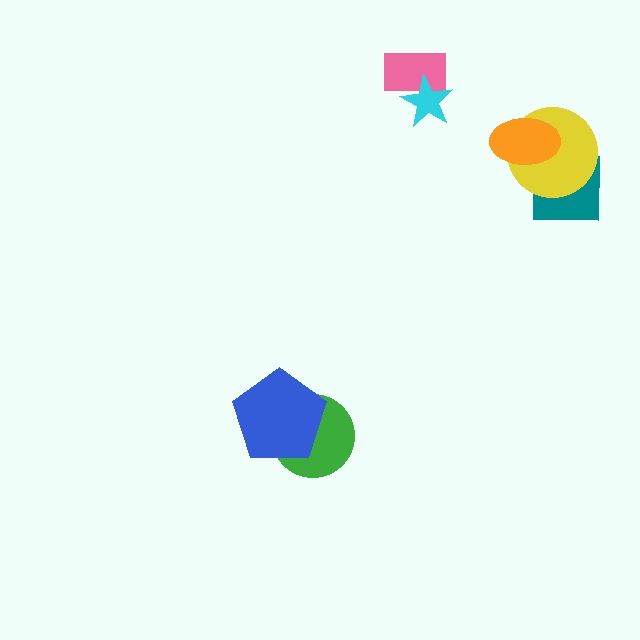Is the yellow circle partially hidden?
Yes, it is partially covered by another shape.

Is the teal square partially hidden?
Yes, it is partially covered by another shape.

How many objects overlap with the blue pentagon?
1 object overlaps with the blue pentagon.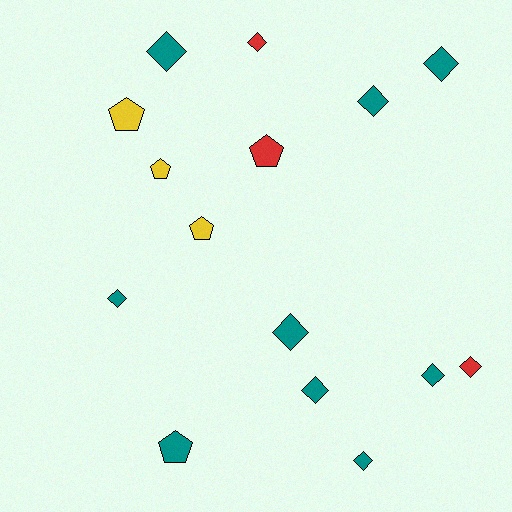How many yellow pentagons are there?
There are 3 yellow pentagons.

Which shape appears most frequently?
Diamond, with 10 objects.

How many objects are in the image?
There are 15 objects.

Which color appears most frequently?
Teal, with 9 objects.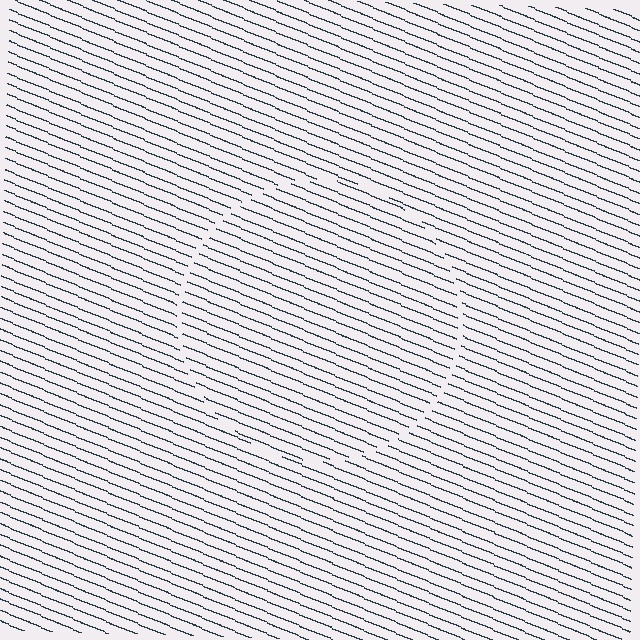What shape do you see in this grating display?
An illusory circle. The interior of the shape contains the same grating, shifted by half a period — the contour is defined by the phase discontinuity where line-ends from the inner and outer gratings abut.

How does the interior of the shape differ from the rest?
The interior of the shape contains the same grating, shifted by half a period — the contour is defined by the phase discontinuity where line-ends from the inner and outer gratings abut.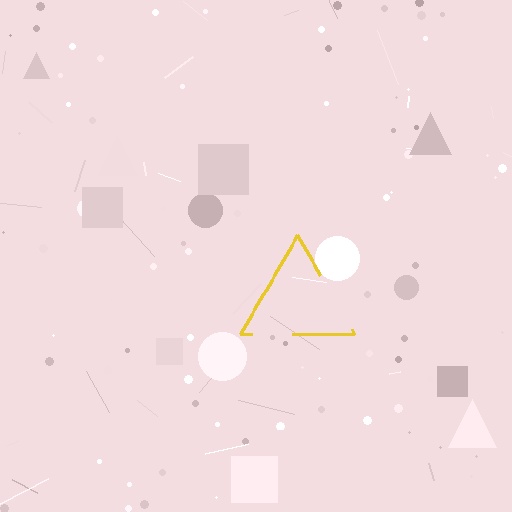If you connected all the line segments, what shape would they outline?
They would outline a triangle.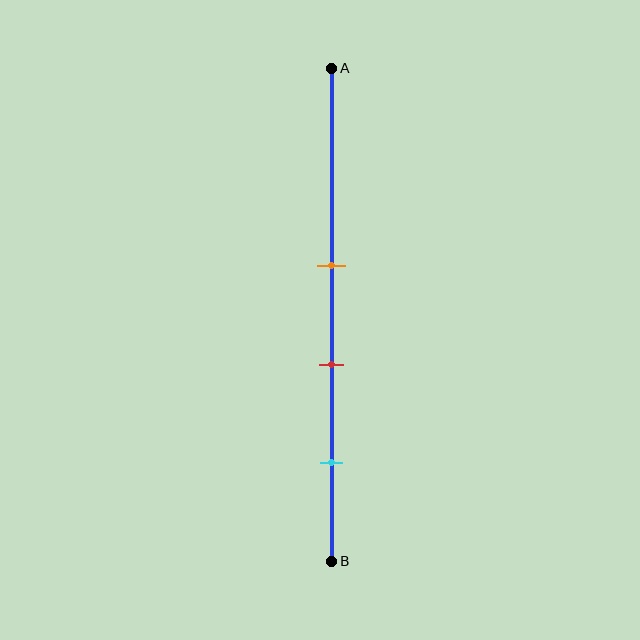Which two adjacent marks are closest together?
The orange and red marks are the closest adjacent pair.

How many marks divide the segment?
There are 3 marks dividing the segment.